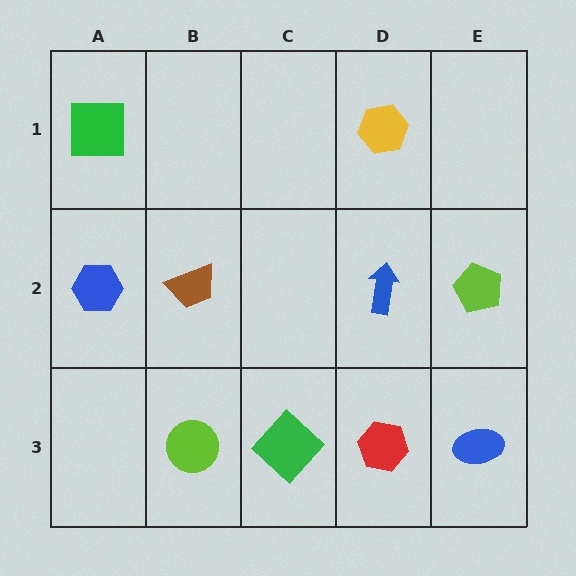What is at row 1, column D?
A yellow hexagon.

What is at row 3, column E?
A blue ellipse.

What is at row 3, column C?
A green diamond.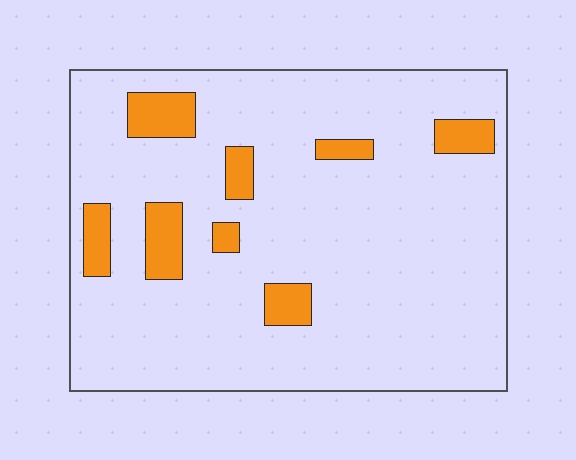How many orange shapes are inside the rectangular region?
8.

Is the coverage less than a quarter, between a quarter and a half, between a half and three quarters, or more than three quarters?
Less than a quarter.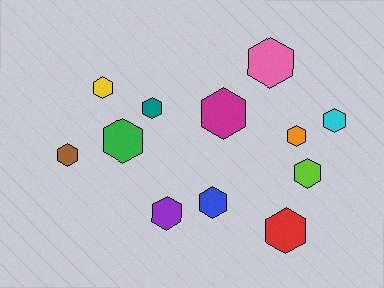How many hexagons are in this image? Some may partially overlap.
There are 12 hexagons.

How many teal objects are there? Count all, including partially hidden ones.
There is 1 teal object.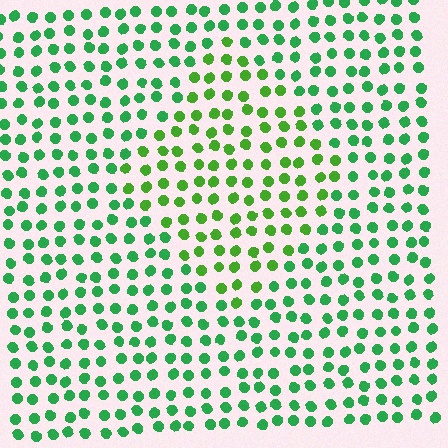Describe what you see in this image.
The image is filled with small green elements in a uniform arrangement. A diamond-shaped region is visible where the elements are tinted to a slightly different hue, forming a subtle color boundary.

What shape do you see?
I see a diamond.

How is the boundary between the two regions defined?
The boundary is defined purely by a slight shift in hue (about 29 degrees). Spacing, size, and orientation are identical on both sides.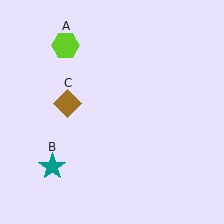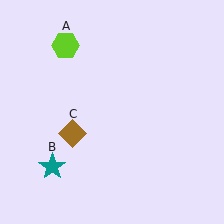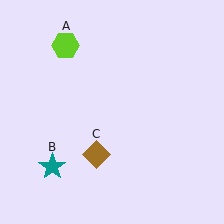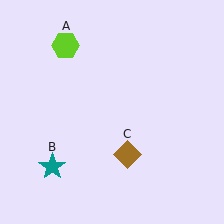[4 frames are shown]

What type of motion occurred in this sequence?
The brown diamond (object C) rotated counterclockwise around the center of the scene.